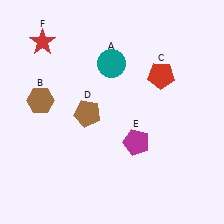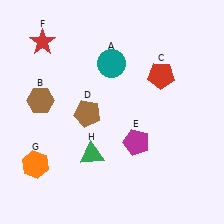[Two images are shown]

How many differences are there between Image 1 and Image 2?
There are 2 differences between the two images.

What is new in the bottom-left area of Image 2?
An orange hexagon (G) was added in the bottom-left area of Image 2.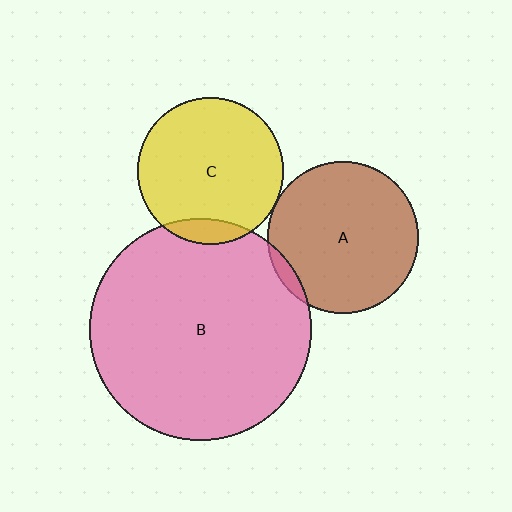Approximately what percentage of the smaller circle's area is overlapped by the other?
Approximately 5%.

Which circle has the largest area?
Circle B (pink).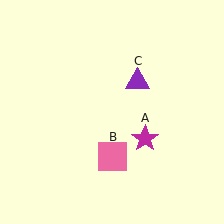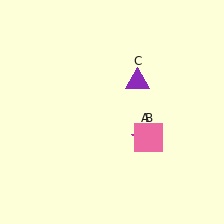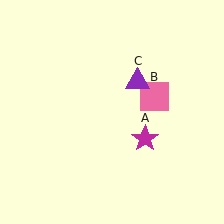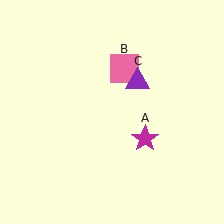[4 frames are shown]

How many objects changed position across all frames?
1 object changed position: pink square (object B).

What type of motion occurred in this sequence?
The pink square (object B) rotated counterclockwise around the center of the scene.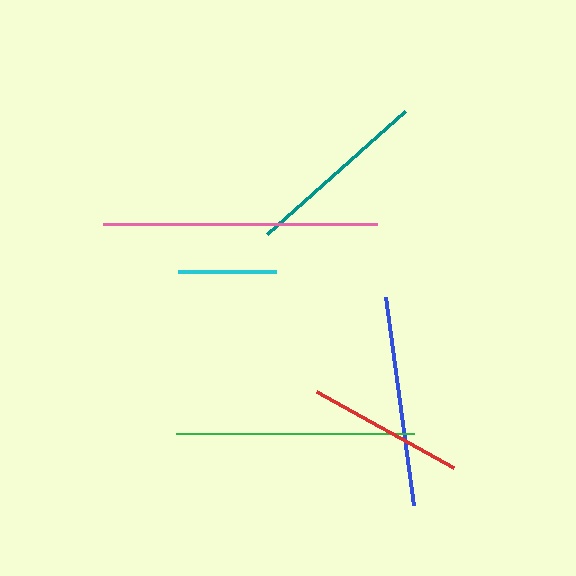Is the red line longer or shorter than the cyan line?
The red line is longer than the cyan line.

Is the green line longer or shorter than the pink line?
The pink line is longer than the green line.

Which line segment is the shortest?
The cyan line is the shortest at approximately 98 pixels.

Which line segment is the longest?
The pink line is the longest at approximately 273 pixels.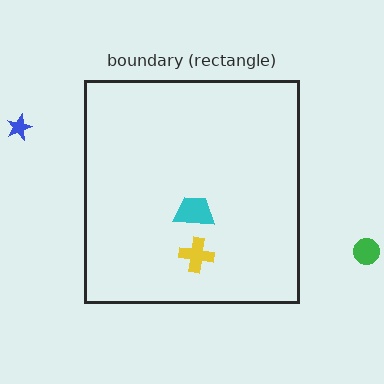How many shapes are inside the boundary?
2 inside, 2 outside.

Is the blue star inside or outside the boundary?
Outside.